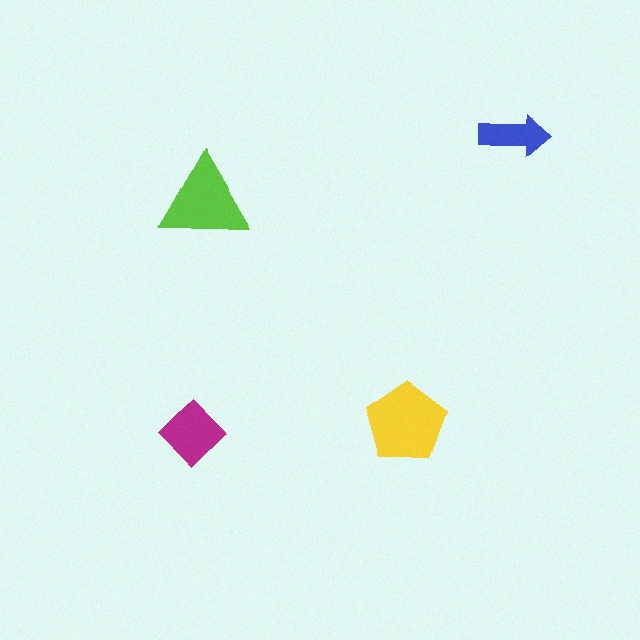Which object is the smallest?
The blue arrow.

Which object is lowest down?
The magenta diamond is bottommost.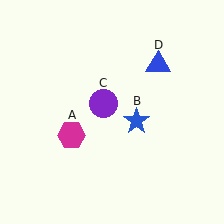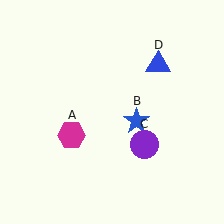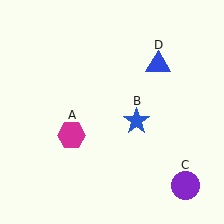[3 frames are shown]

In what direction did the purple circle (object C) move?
The purple circle (object C) moved down and to the right.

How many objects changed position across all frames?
1 object changed position: purple circle (object C).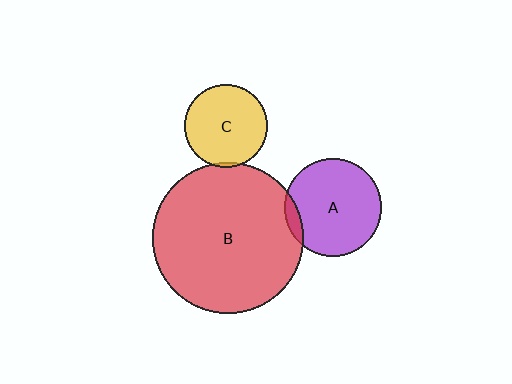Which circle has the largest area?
Circle B (red).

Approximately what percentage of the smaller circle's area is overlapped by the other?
Approximately 5%.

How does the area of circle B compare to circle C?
Approximately 3.3 times.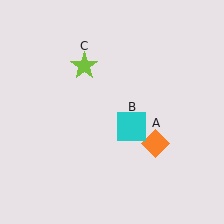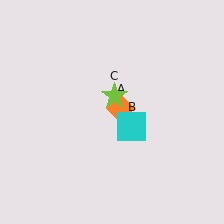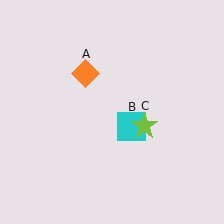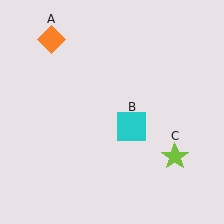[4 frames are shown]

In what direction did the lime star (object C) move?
The lime star (object C) moved down and to the right.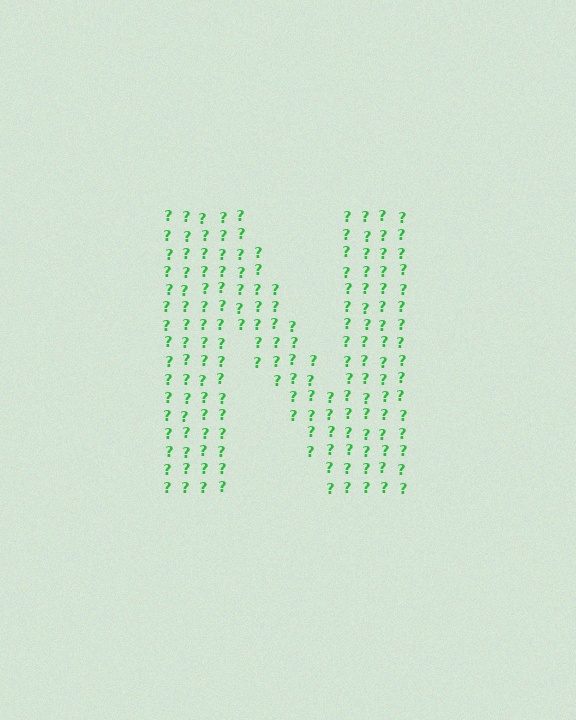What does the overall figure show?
The overall figure shows the letter N.